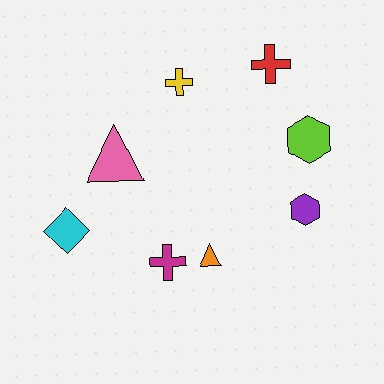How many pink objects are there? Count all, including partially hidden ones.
There is 1 pink object.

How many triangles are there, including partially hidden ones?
There are 2 triangles.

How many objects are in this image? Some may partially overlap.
There are 8 objects.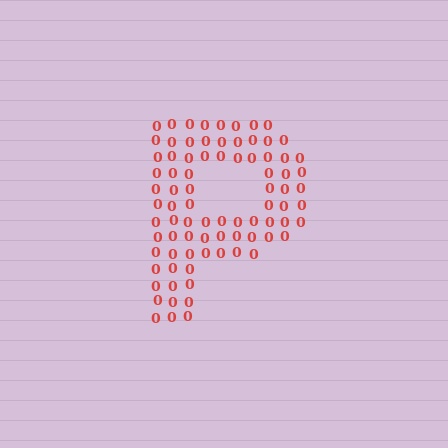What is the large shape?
The large shape is the letter P.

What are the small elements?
The small elements are digit 0's.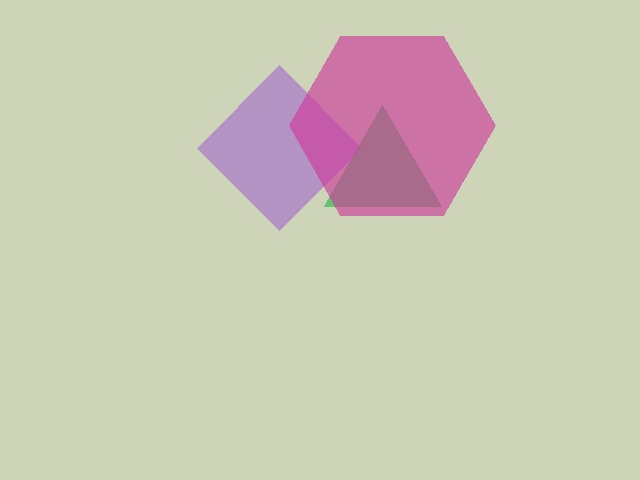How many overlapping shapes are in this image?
There are 3 overlapping shapes in the image.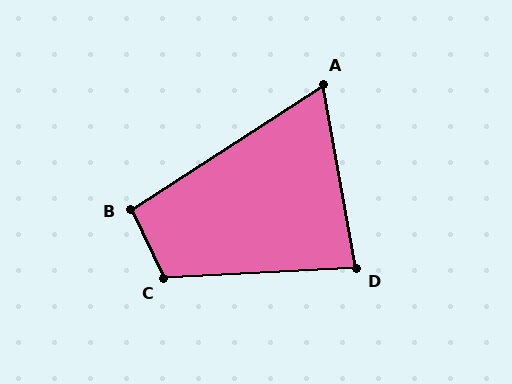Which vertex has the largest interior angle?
C, at approximately 112 degrees.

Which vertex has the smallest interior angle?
A, at approximately 68 degrees.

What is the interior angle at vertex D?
Approximately 83 degrees (acute).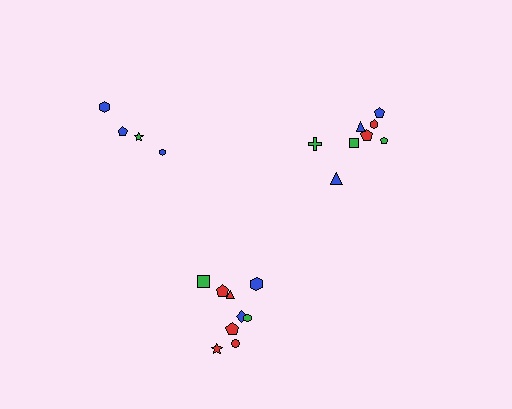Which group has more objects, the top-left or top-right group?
The top-right group.